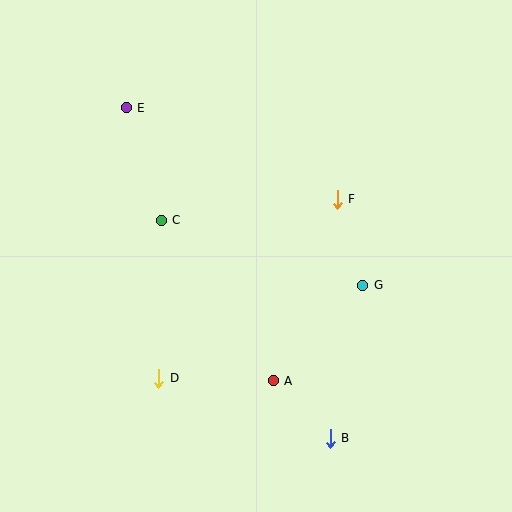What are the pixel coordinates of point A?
Point A is at (273, 381).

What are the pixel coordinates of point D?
Point D is at (159, 378).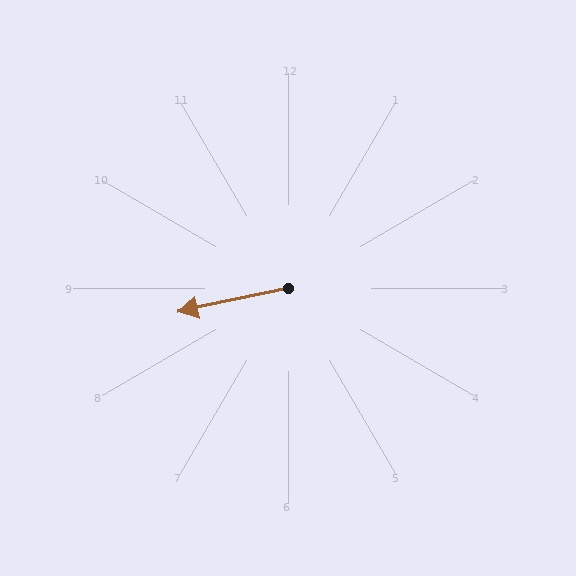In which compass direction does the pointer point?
West.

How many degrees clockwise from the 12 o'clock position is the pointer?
Approximately 258 degrees.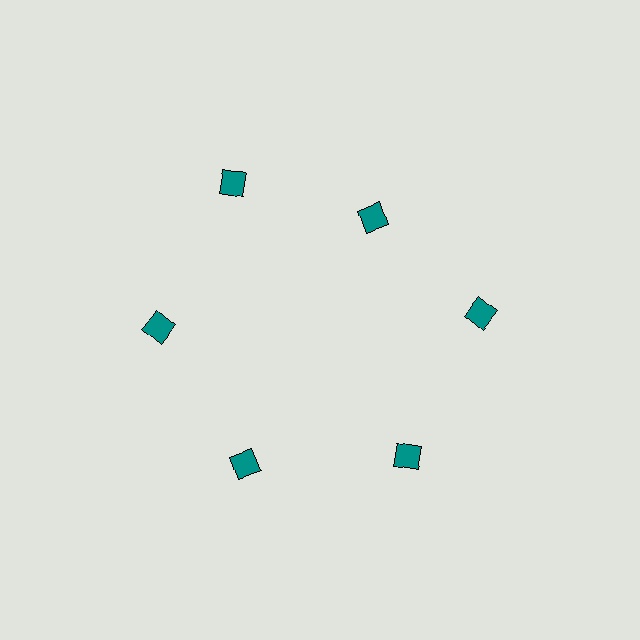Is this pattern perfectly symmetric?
No. The 6 teal squares are arranged in a ring, but one element near the 1 o'clock position is pulled inward toward the center, breaking the 6-fold rotational symmetry.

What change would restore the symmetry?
The symmetry would be restored by moving it outward, back onto the ring so that all 6 squares sit at equal angles and equal distance from the center.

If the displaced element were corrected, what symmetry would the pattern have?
It would have 6-fold rotational symmetry — the pattern would map onto itself every 60 degrees.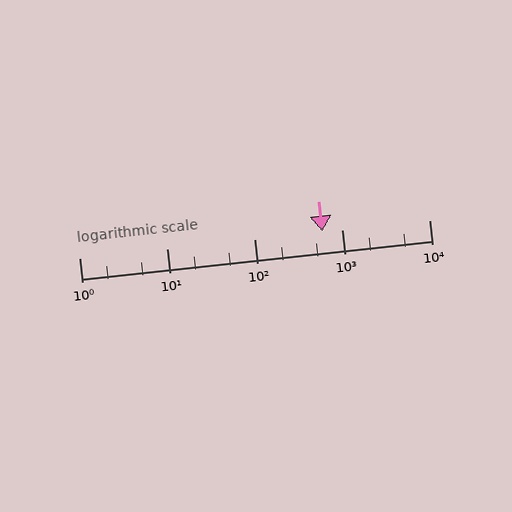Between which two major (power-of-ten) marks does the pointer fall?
The pointer is between 100 and 1000.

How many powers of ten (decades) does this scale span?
The scale spans 4 decades, from 1 to 10000.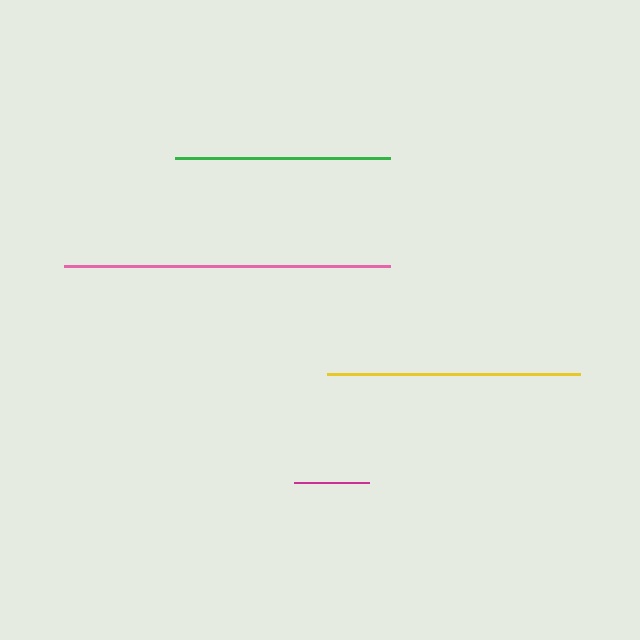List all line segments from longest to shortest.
From longest to shortest: pink, yellow, green, magenta.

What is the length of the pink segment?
The pink segment is approximately 326 pixels long.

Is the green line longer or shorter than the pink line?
The pink line is longer than the green line.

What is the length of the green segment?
The green segment is approximately 215 pixels long.